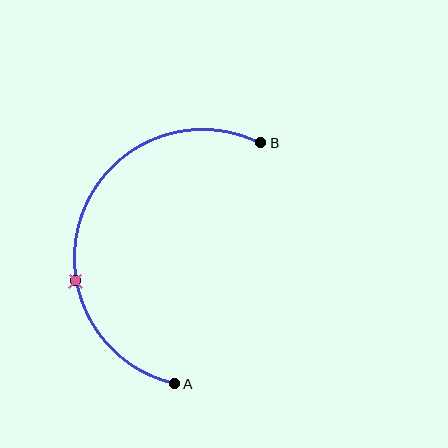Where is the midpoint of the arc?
The arc midpoint is the point on the curve farthest from the straight line joining A and B. It sits to the left of that line.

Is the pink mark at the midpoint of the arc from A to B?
No. The pink mark lies on the arc but is closer to endpoint A. The arc midpoint would be at the point on the curve equidistant along the arc from both A and B.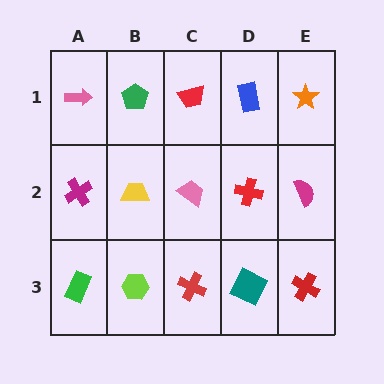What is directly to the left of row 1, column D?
A red trapezoid.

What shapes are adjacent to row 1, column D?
A red cross (row 2, column D), a red trapezoid (row 1, column C), an orange star (row 1, column E).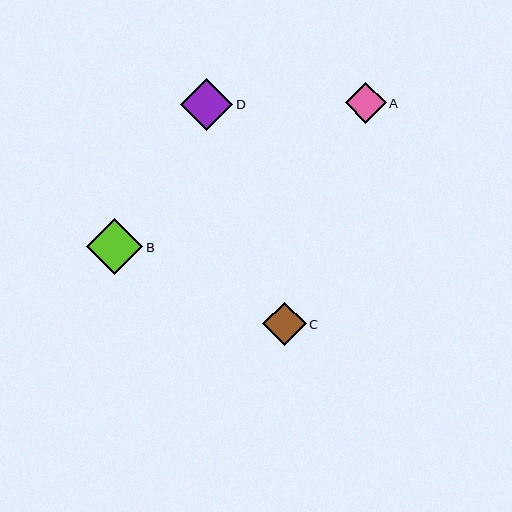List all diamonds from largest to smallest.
From largest to smallest: B, D, C, A.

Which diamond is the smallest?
Diamond A is the smallest with a size of approximately 41 pixels.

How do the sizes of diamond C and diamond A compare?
Diamond C and diamond A are approximately the same size.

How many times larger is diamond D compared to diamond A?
Diamond D is approximately 1.3 times the size of diamond A.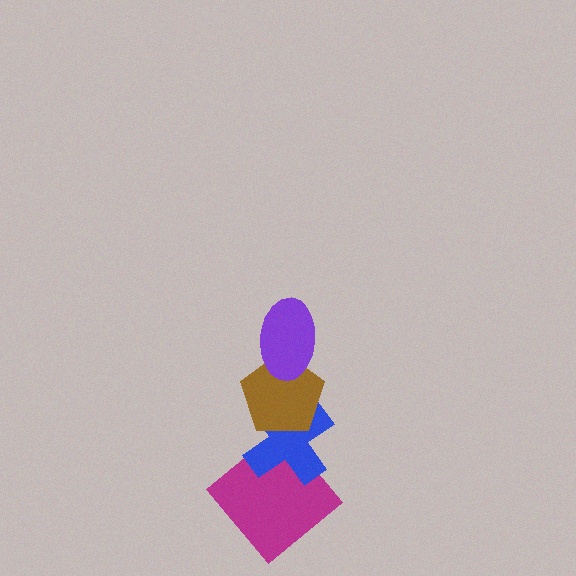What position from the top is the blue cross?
The blue cross is 3rd from the top.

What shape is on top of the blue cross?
The brown pentagon is on top of the blue cross.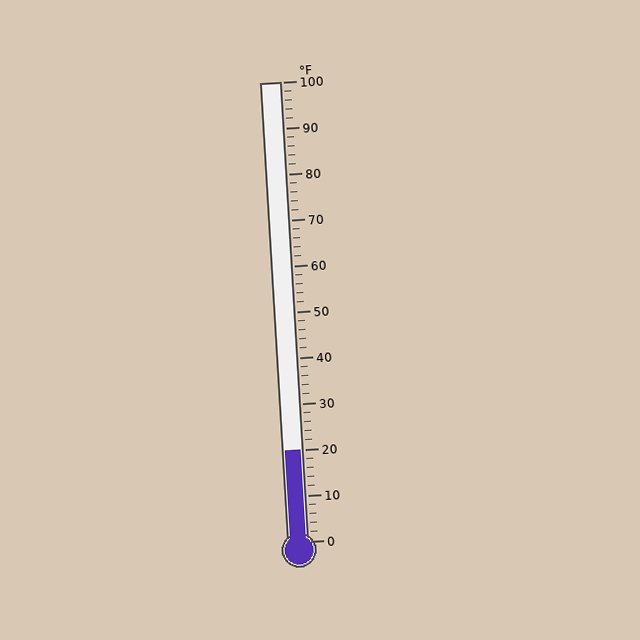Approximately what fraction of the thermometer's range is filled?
The thermometer is filled to approximately 20% of its range.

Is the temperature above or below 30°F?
The temperature is below 30°F.